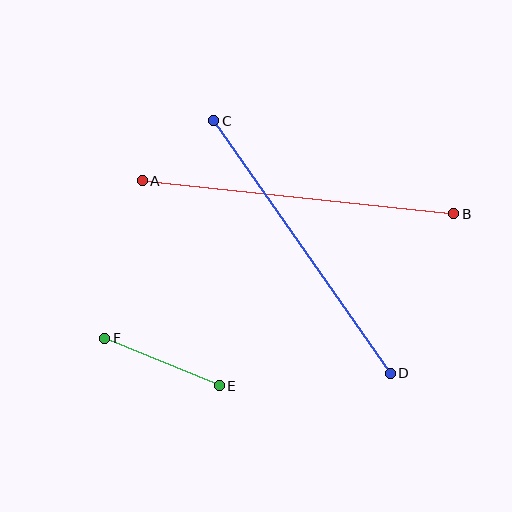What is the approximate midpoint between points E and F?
The midpoint is at approximately (162, 362) pixels.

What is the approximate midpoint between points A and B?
The midpoint is at approximately (298, 197) pixels.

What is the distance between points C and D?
The distance is approximately 308 pixels.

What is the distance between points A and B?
The distance is approximately 313 pixels.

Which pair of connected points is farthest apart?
Points A and B are farthest apart.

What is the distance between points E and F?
The distance is approximately 124 pixels.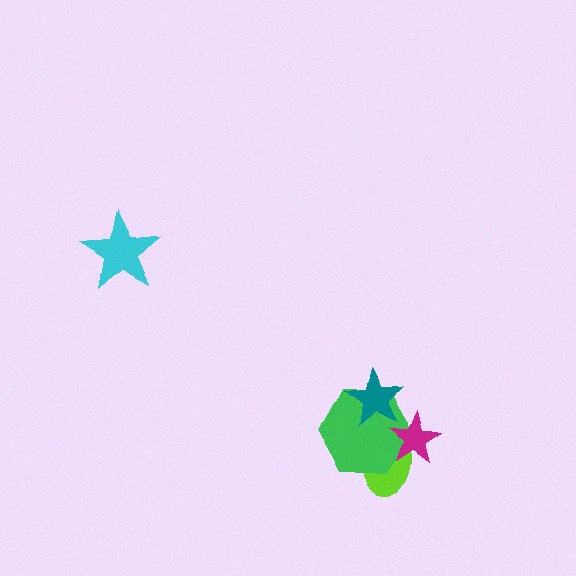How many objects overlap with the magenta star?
2 objects overlap with the magenta star.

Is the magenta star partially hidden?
No, no other shape covers it.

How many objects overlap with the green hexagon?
3 objects overlap with the green hexagon.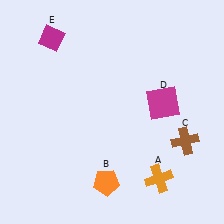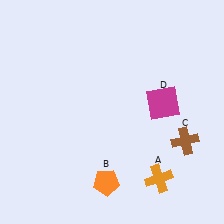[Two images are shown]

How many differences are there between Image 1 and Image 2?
There is 1 difference between the two images.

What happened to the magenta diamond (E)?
The magenta diamond (E) was removed in Image 2. It was in the top-left area of Image 1.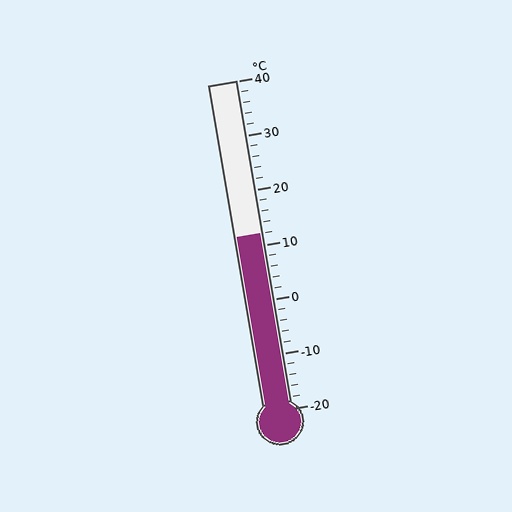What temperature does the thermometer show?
The thermometer shows approximately 12°C.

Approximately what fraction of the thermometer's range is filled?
The thermometer is filled to approximately 55% of its range.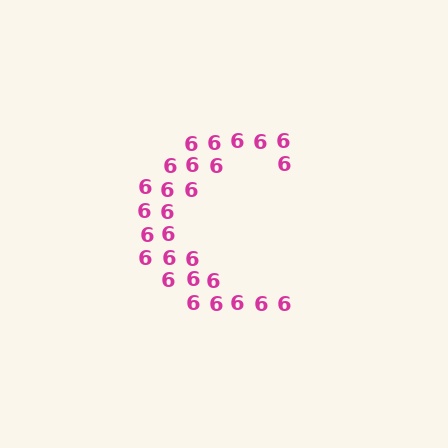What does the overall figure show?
The overall figure shows the letter C.